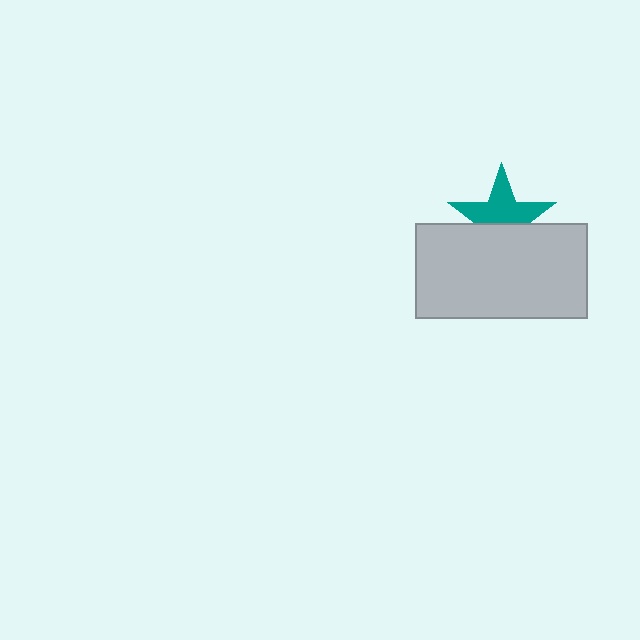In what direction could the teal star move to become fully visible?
The teal star could move up. That would shift it out from behind the light gray rectangle entirely.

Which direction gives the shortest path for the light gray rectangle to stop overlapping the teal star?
Moving down gives the shortest separation.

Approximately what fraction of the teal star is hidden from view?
Roughly 40% of the teal star is hidden behind the light gray rectangle.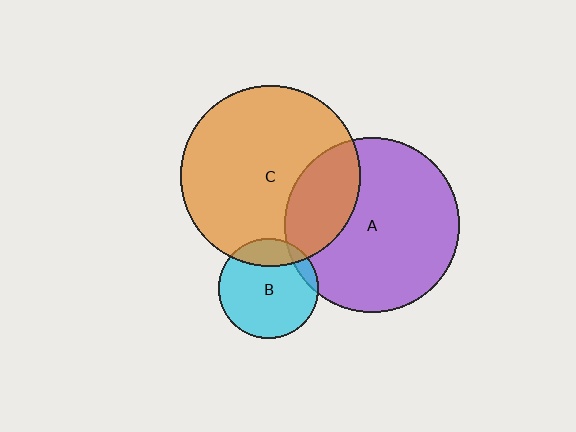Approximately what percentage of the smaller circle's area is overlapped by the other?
Approximately 20%.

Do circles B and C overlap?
Yes.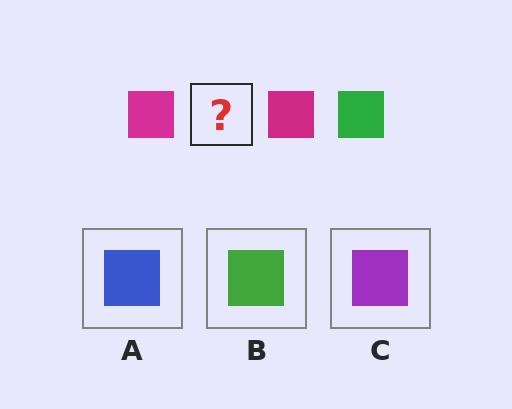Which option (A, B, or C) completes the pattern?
B.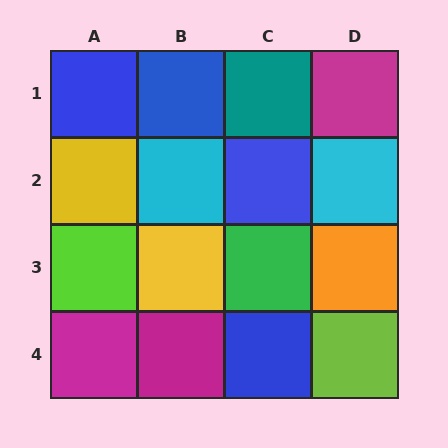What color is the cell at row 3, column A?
Lime.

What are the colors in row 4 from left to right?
Magenta, magenta, blue, lime.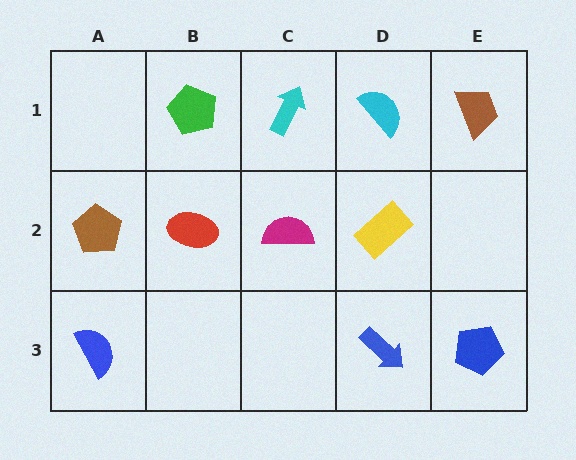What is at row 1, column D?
A cyan semicircle.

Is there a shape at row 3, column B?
No, that cell is empty.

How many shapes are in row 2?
4 shapes.